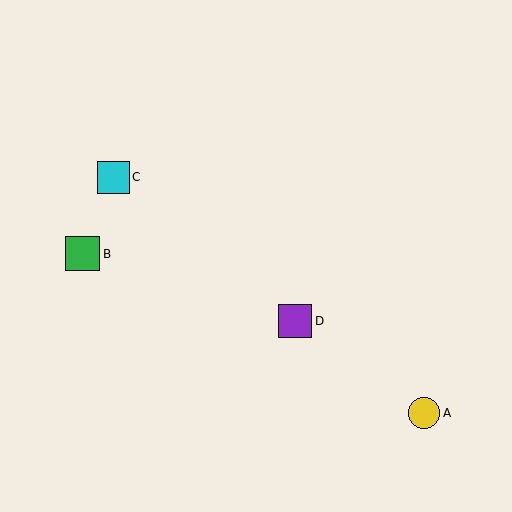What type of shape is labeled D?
Shape D is a purple square.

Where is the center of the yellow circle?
The center of the yellow circle is at (424, 413).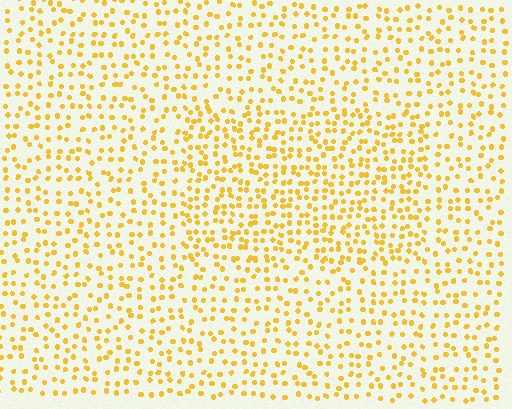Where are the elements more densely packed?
The elements are more densely packed inside the rectangle boundary.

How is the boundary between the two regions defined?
The boundary is defined by a change in element density (approximately 1.6x ratio). All elements are the same color, size, and shape.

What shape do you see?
I see a rectangle.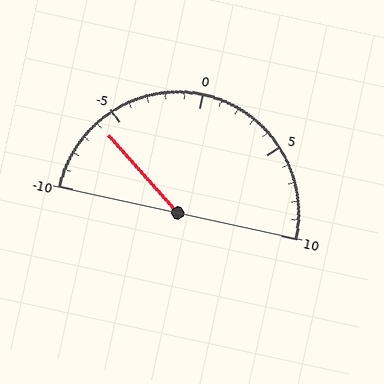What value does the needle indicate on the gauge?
The needle indicates approximately -6.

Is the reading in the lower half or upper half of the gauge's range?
The reading is in the lower half of the range (-10 to 10).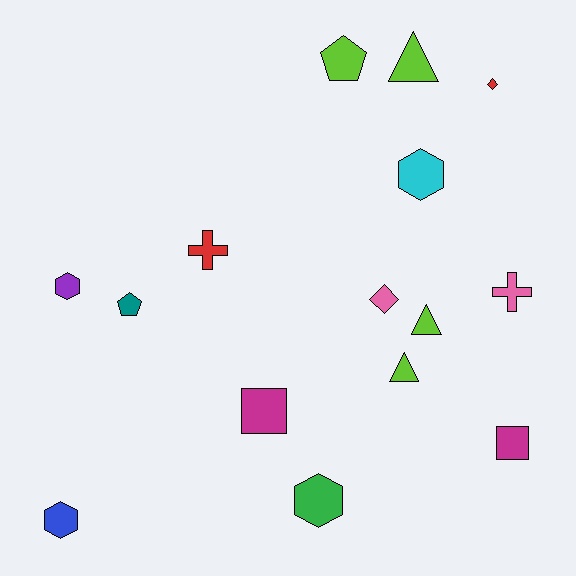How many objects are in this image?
There are 15 objects.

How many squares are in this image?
There are 2 squares.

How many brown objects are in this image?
There are no brown objects.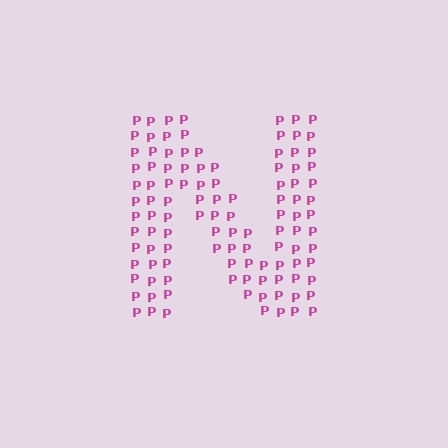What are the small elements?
The small elements are letter P's.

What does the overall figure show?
The overall figure shows the letter N.